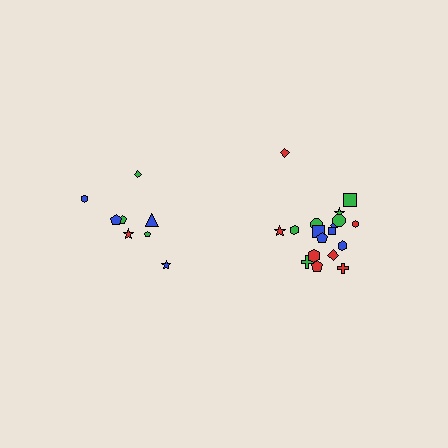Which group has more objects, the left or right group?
The right group.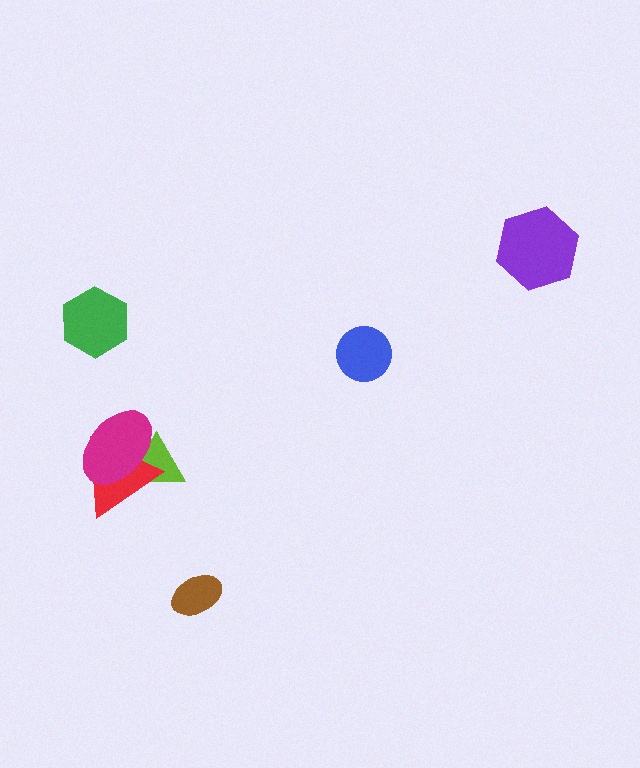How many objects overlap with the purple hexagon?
0 objects overlap with the purple hexagon.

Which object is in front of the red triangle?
The magenta ellipse is in front of the red triangle.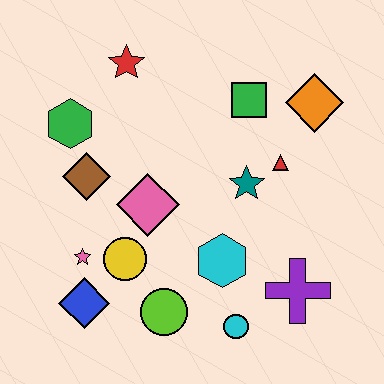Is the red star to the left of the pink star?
No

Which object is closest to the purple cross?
The cyan circle is closest to the purple cross.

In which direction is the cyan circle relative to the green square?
The cyan circle is below the green square.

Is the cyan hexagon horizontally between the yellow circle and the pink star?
No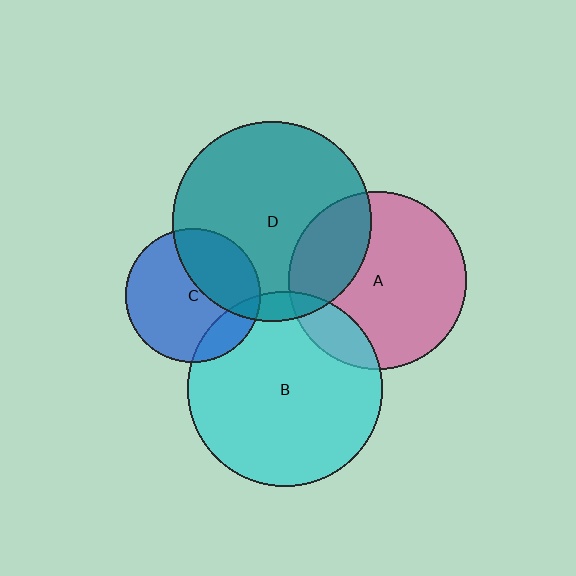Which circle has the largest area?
Circle D (teal).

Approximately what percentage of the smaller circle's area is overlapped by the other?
Approximately 15%.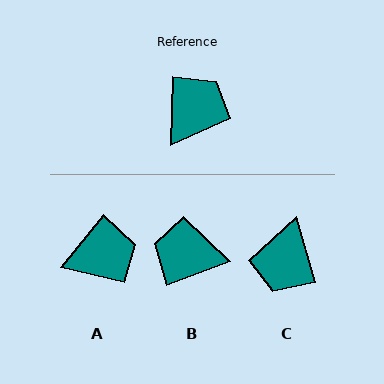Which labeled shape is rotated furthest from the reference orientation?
C, about 162 degrees away.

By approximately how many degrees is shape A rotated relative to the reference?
Approximately 37 degrees clockwise.